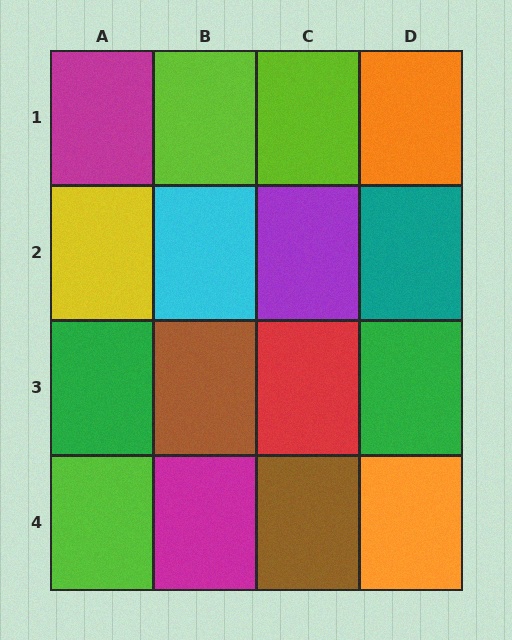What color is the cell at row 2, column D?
Teal.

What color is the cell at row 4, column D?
Orange.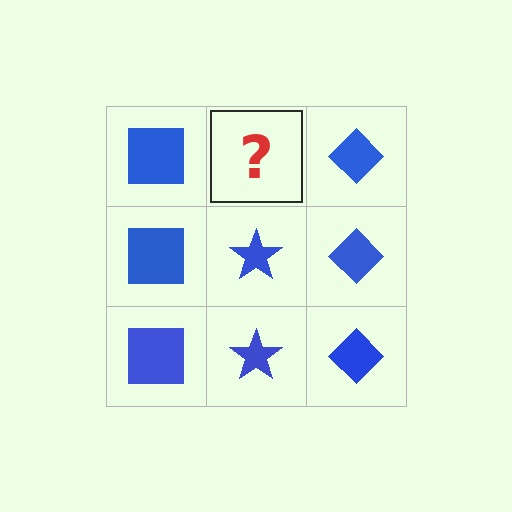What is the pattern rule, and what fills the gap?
The rule is that each column has a consistent shape. The gap should be filled with a blue star.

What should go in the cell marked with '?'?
The missing cell should contain a blue star.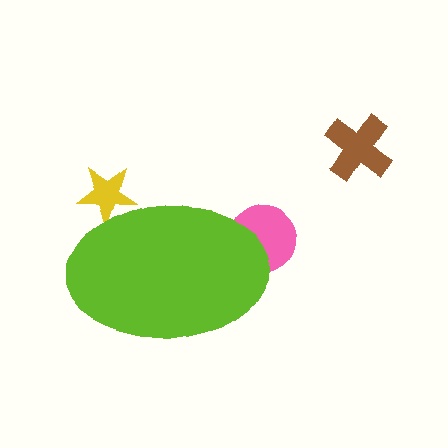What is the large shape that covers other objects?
A lime ellipse.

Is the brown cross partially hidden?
No, the brown cross is fully visible.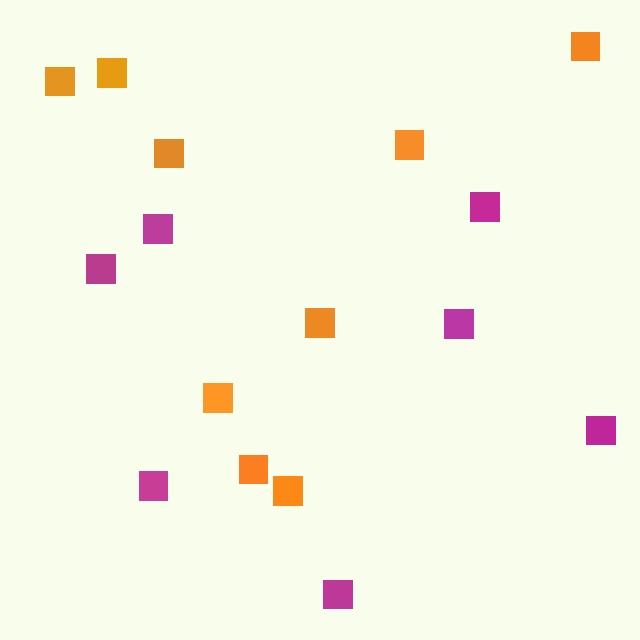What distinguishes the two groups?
There are 2 groups: one group of orange squares (9) and one group of magenta squares (7).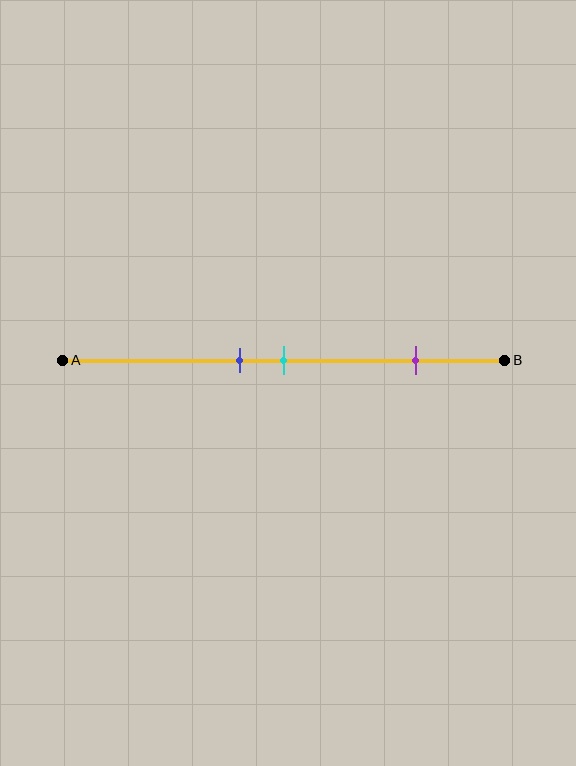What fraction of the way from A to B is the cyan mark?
The cyan mark is approximately 50% (0.5) of the way from A to B.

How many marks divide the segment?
There are 3 marks dividing the segment.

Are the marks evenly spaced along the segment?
No, the marks are not evenly spaced.